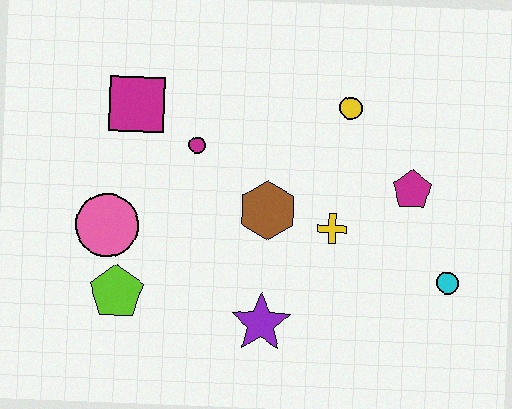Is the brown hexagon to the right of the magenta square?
Yes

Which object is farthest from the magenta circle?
The cyan circle is farthest from the magenta circle.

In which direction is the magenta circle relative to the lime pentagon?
The magenta circle is above the lime pentagon.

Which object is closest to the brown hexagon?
The yellow cross is closest to the brown hexagon.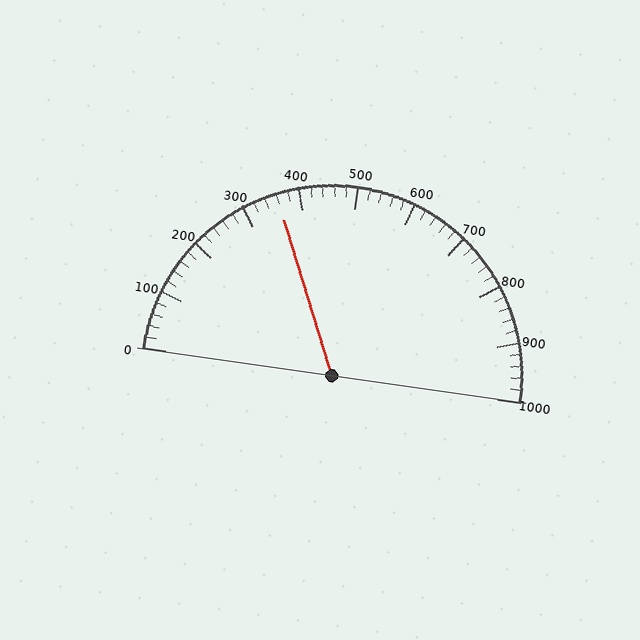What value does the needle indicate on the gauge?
The needle indicates approximately 360.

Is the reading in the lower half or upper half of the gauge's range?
The reading is in the lower half of the range (0 to 1000).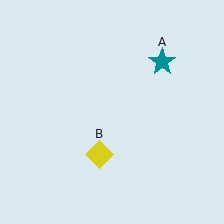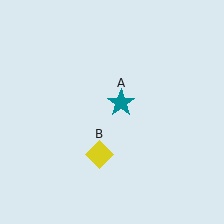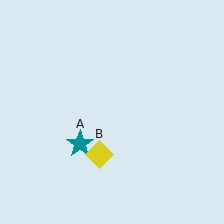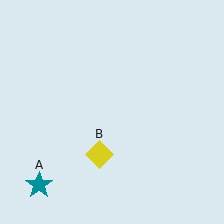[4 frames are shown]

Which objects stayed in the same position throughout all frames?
Yellow diamond (object B) remained stationary.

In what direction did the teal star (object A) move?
The teal star (object A) moved down and to the left.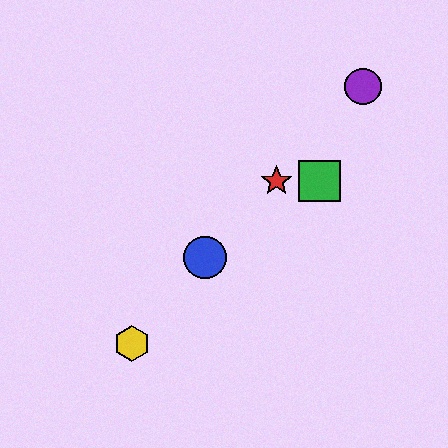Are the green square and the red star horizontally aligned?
Yes, both are at y≈181.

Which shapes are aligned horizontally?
The red star, the green square are aligned horizontally.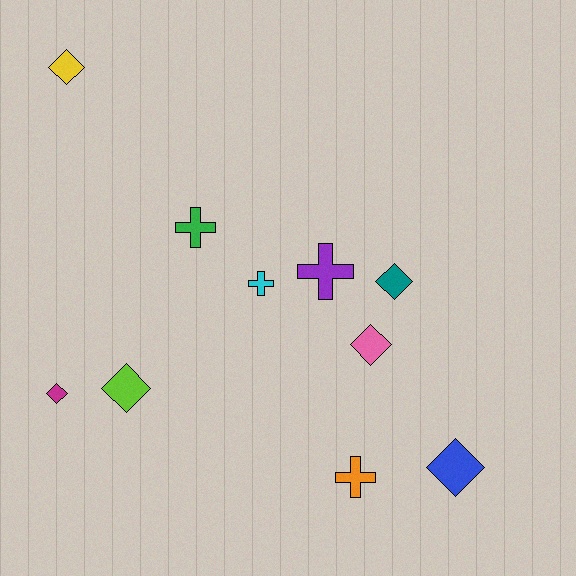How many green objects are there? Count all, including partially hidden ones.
There is 1 green object.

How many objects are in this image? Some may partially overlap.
There are 10 objects.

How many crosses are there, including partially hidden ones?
There are 4 crosses.